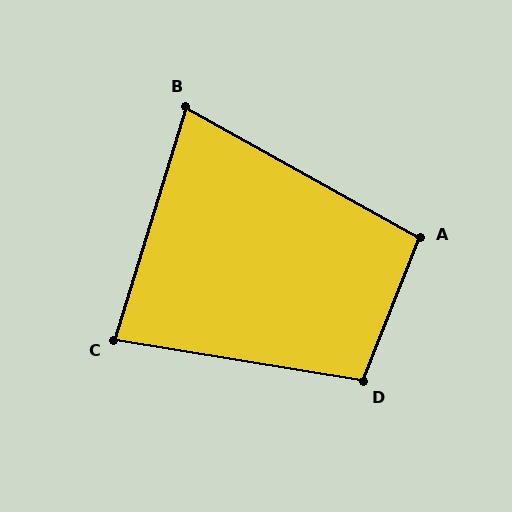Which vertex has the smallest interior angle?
B, at approximately 78 degrees.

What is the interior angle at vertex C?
Approximately 82 degrees (acute).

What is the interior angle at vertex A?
Approximately 98 degrees (obtuse).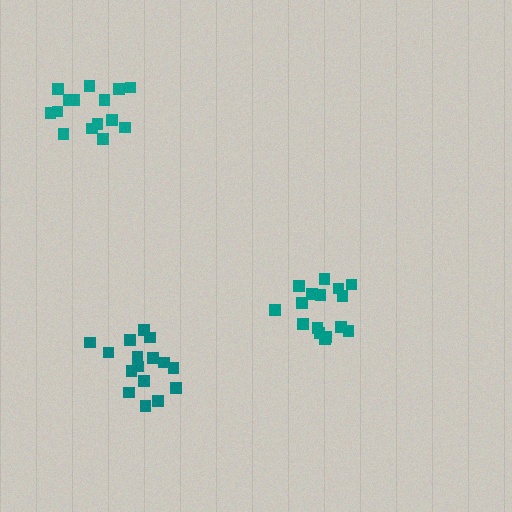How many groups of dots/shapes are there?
There are 3 groups.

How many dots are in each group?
Group 1: 16 dots, Group 2: 15 dots, Group 3: 16 dots (47 total).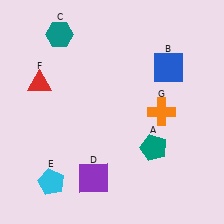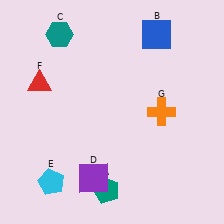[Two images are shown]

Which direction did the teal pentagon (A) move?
The teal pentagon (A) moved left.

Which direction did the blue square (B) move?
The blue square (B) moved up.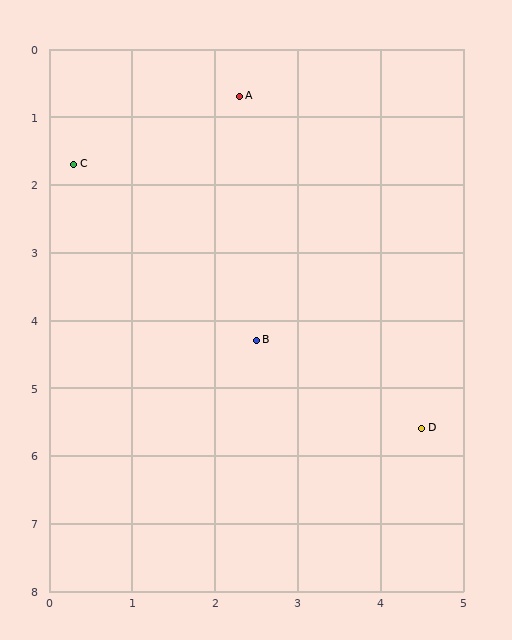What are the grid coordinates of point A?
Point A is at approximately (2.3, 0.7).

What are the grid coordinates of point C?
Point C is at approximately (0.3, 1.7).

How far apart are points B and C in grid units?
Points B and C are about 3.4 grid units apart.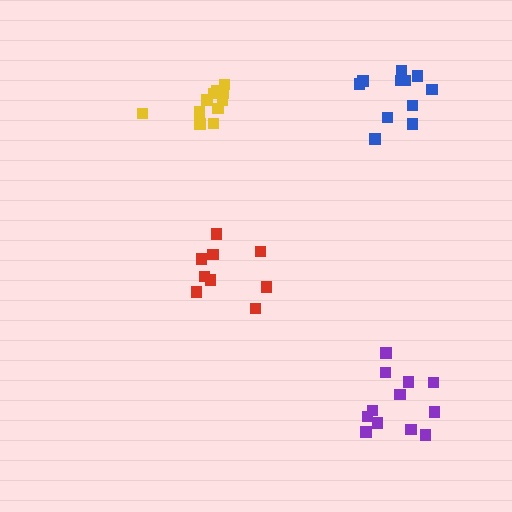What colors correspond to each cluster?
The clusters are colored: red, blue, yellow, purple.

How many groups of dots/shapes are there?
There are 4 groups.